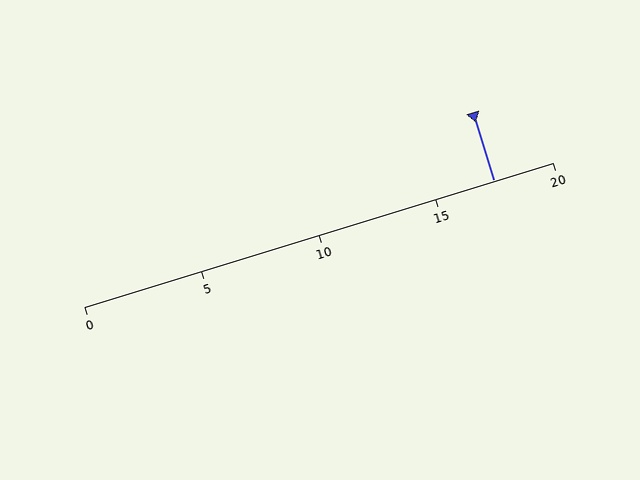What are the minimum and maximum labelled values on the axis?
The axis runs from 0 to 20.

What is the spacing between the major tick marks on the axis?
The major ticks are spaced 5 apart.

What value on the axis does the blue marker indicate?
The marker indicates approximately 17.5.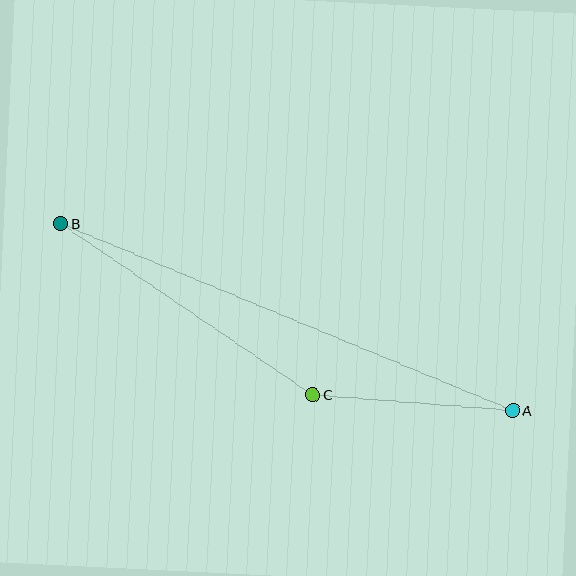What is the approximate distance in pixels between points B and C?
The distance between B and C is approximately 305 pixels.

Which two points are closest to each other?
Points A and C are closest to each other.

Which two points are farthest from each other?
Points A and B are farthest from each other.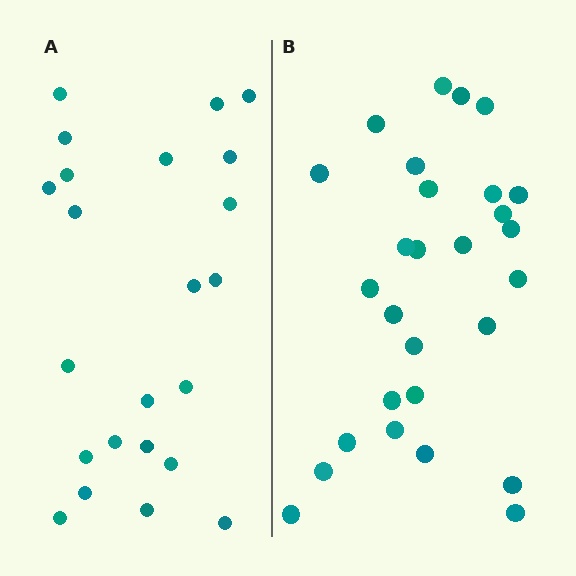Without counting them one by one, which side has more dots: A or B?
Region B (the right region) has more dots.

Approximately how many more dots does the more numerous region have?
Region B has about 5 more dots than region A.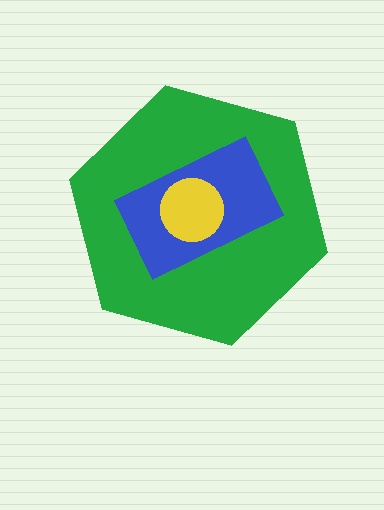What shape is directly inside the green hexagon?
The blue rectangle.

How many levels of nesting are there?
3.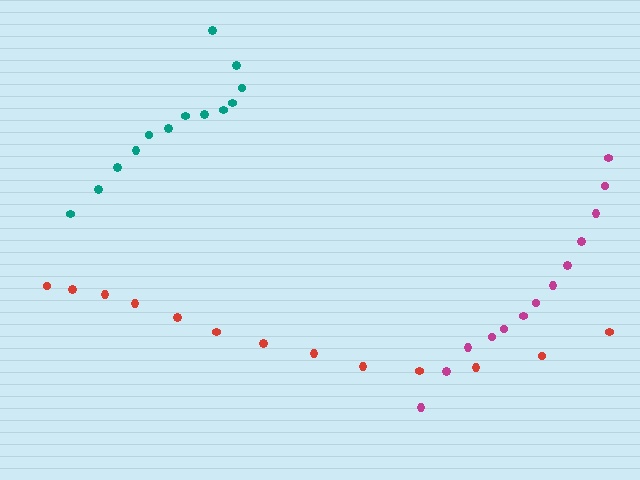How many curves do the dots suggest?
There are 3 distinct paths.